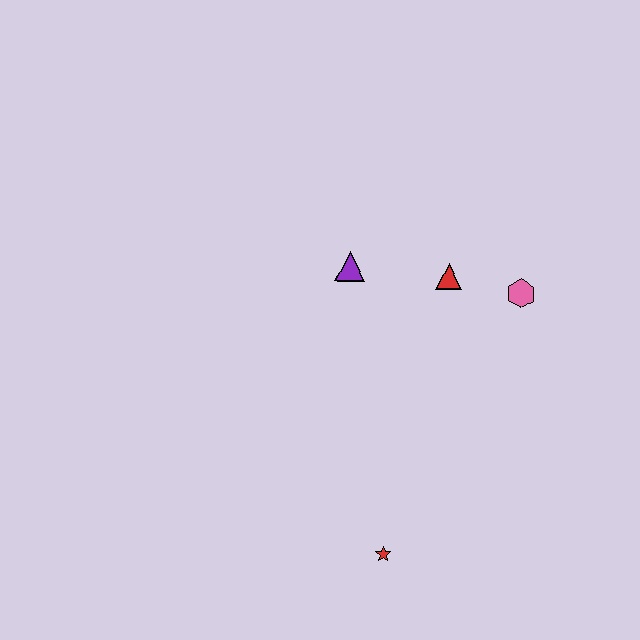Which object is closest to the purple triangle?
The red triangle is closest to the purple triangle.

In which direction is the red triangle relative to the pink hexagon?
The red triangle is to the left of the pink hexagon.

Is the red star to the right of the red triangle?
No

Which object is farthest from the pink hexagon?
The red star is farthest from the pink hexagon.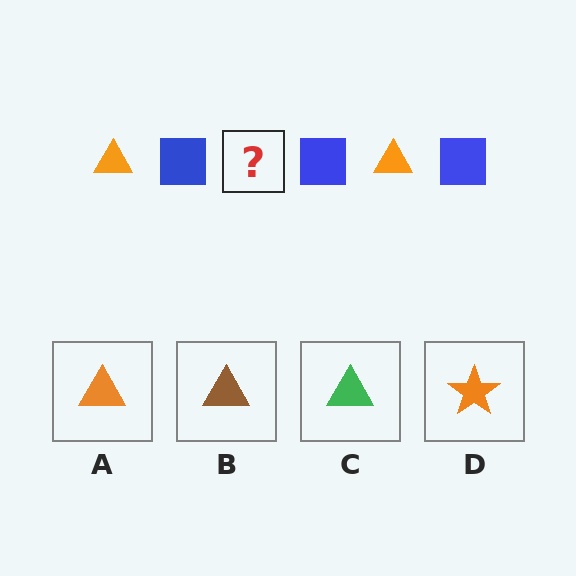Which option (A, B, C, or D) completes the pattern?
A.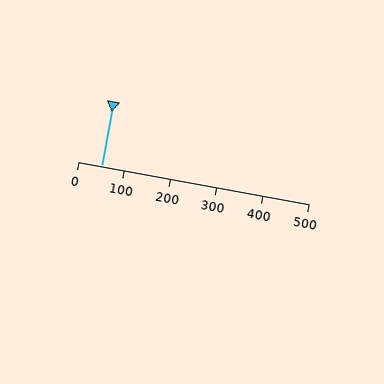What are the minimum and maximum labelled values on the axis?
The axis runs from 0 to 500.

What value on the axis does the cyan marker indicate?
The marker indicates approximately 50.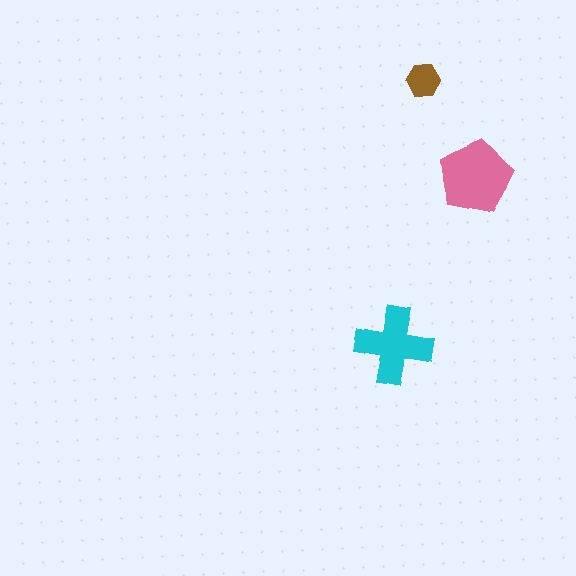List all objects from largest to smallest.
The pink pentagon, the cyan cross, the brown hexagon.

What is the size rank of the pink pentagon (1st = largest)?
1st.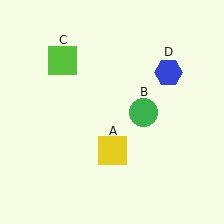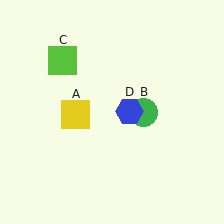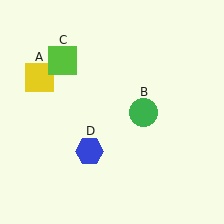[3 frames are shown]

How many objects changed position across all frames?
2 objects changed position: yellow square (object A), blue hexagon (object D).